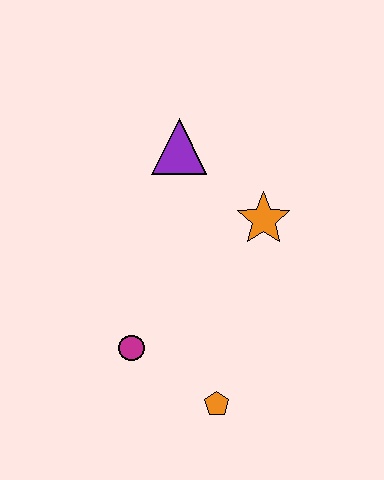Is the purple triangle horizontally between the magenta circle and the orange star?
Yes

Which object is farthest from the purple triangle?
The orange pentagon is farthest from the purple triangle.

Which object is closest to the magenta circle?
The orange pentagon is closest to the magenta circle.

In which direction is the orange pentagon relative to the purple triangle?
The orange pentagon is below the purple triangle.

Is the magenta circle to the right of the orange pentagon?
No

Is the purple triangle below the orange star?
No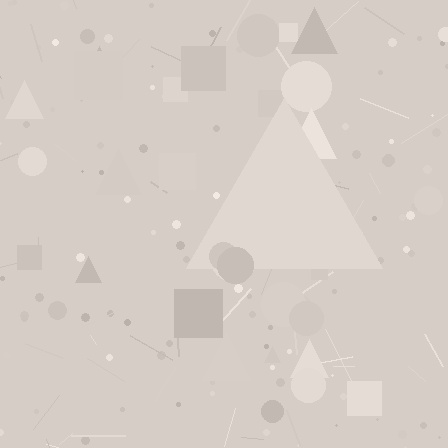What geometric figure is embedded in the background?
A triangle is embedded in the background.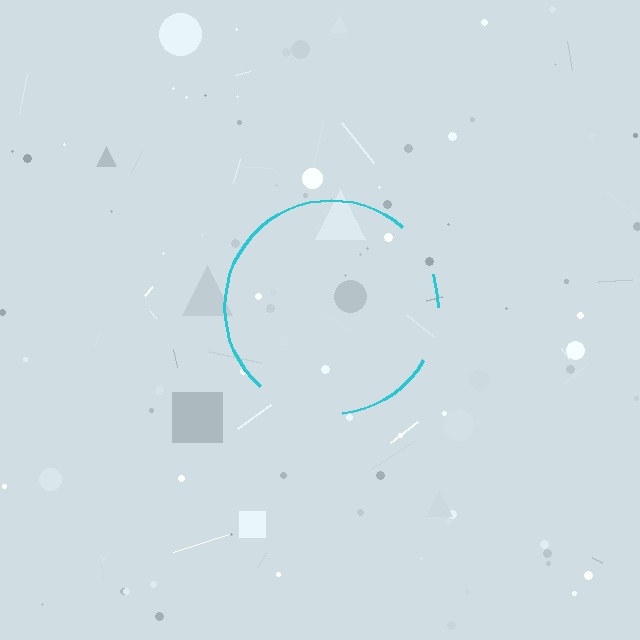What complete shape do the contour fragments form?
The contour fragments form a circle.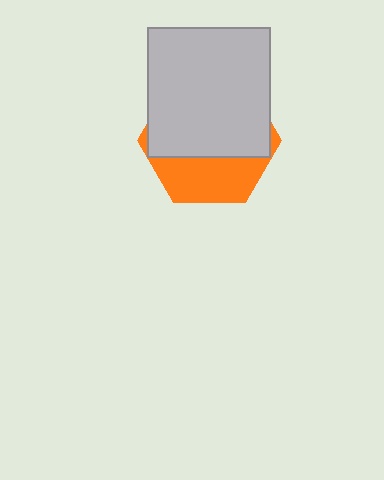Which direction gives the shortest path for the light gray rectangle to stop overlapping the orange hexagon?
Moving up gives the shortest separation.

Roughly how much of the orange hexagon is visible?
A small part of it is visible (roughly 36%).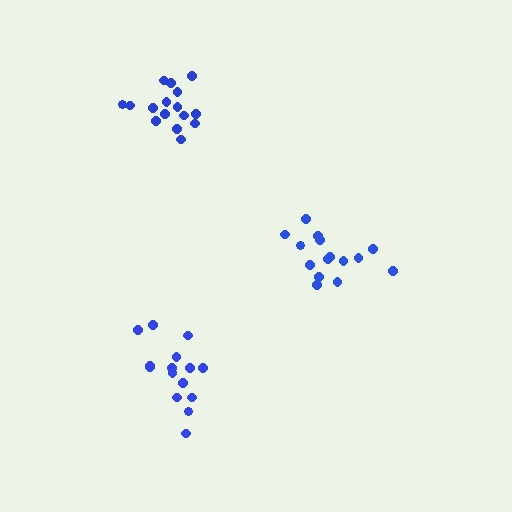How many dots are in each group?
Group 1: 15 dots, Group 2: 15 dots, Group 3: 16 dots (46 total).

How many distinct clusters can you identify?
There are 3 distinct clusters.